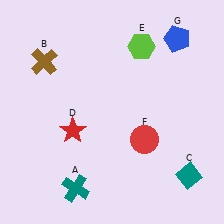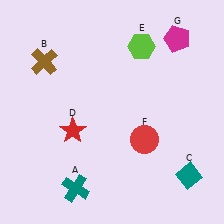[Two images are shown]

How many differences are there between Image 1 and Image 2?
There is 1 difference between the two images.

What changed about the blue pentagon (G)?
In Image 1, G is blue. In Image 2, it changed to magenta.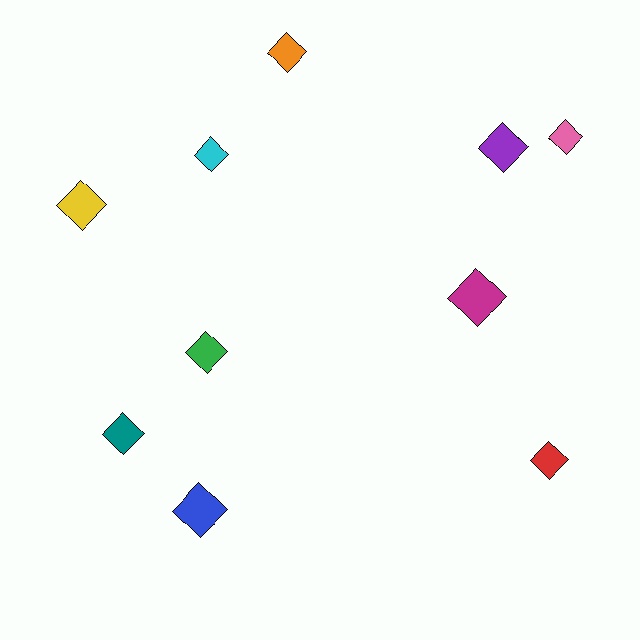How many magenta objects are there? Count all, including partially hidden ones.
There is 1 magenta object.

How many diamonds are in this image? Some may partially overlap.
There are 10 diamonds.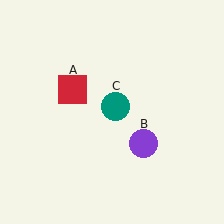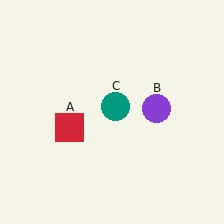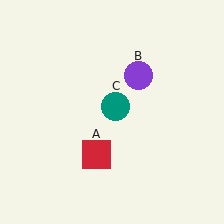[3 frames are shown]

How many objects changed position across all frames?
2 objects changed position: red square (object A), purple circle (object B).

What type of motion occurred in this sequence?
The red square (object A), purple circle (object B) rotated counterclockwise around the center of the scene.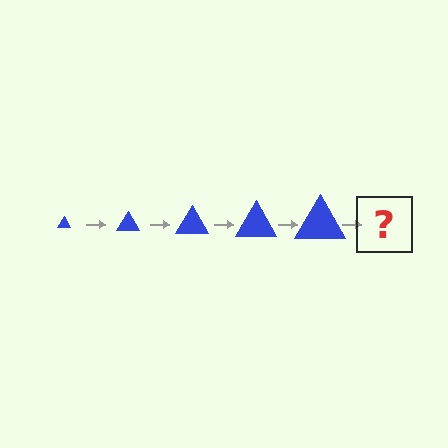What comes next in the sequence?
The next element should be a blue triangle, larger than the previous one.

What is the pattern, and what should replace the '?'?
The pattern is that the triangle gets progressively larger each step. The '?' should be a blue triangle, larger than the previous one.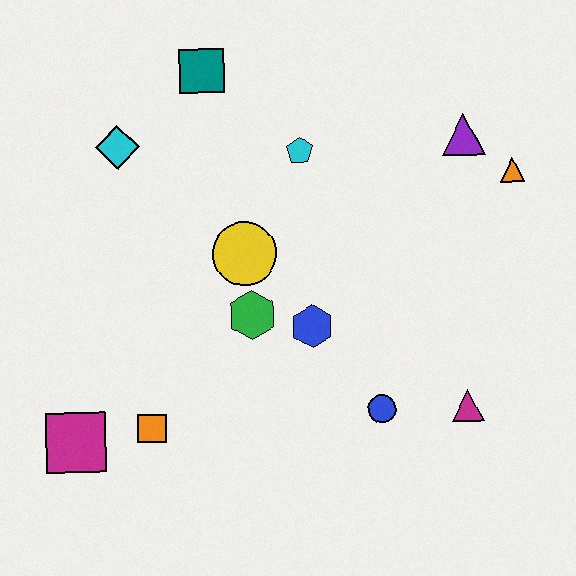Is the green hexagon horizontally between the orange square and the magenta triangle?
Yes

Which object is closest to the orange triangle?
The purple triangle is closest to the orange triangle.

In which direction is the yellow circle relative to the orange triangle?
The yellow circle is to the left of the orange triangle.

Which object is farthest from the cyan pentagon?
The magenta square is farthest from the cyan pentagon.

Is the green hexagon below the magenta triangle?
No